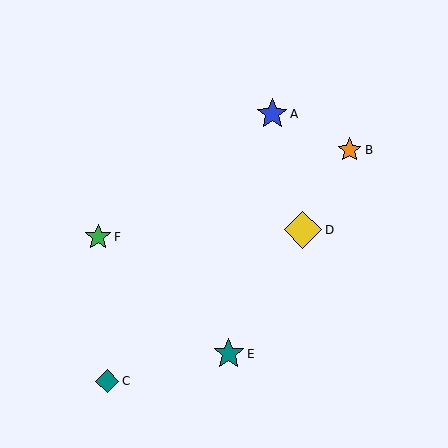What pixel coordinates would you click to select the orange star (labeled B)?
Click at (350, 150) to select the orange star B.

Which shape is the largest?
The yellow diamond (labeled D) is the largest.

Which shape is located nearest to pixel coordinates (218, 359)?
The teal star (labeled E) at (229, 354) is nearest to that location.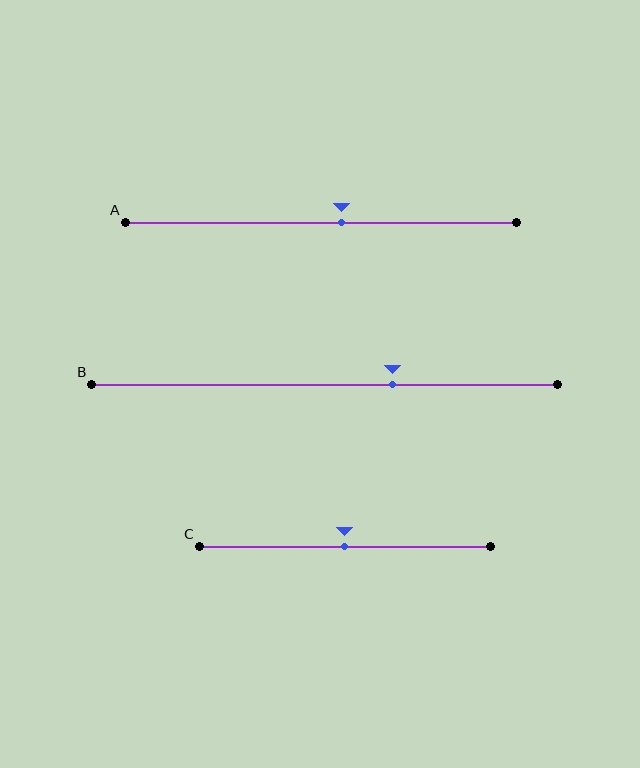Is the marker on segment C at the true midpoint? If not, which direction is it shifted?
Yes, the marker on segment C is at the true midpoint.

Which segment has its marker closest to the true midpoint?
Segment C has its marker closest to the true midpoint.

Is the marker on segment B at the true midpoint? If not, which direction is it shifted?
No, the marker on segment B is shifted to the right by about 15% of the segment length.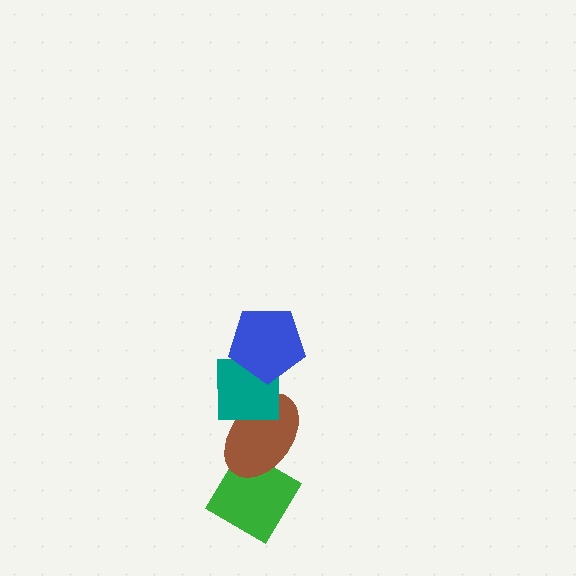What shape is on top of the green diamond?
The brown ellipse is on top of the green diamond.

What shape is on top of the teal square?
The blue pentagon is on top of the teal square.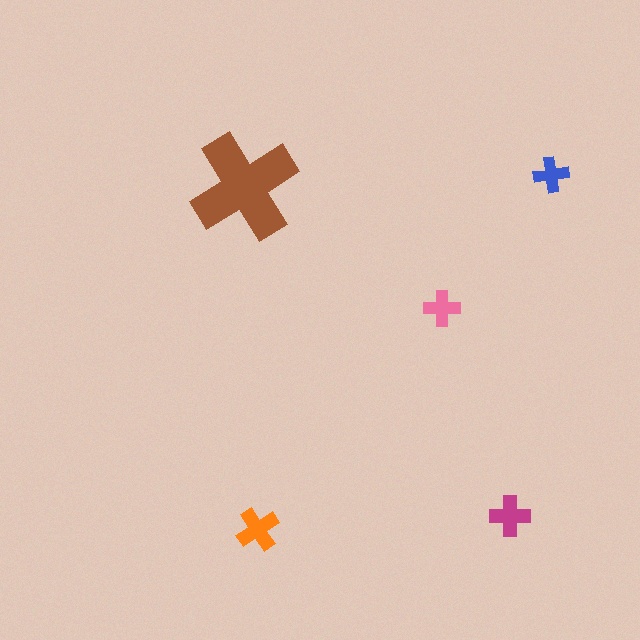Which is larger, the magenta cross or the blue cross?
The magenta one.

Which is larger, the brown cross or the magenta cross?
The brown one.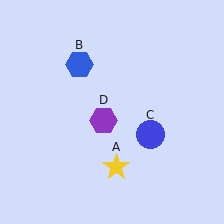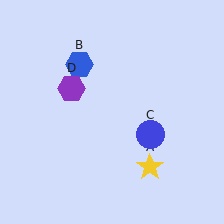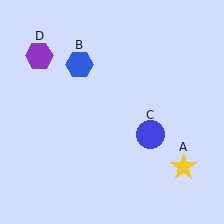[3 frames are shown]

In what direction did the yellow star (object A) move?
The yellow star (object A) moved right.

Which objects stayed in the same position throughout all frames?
Blue hexagon (object B) and blue circle (object C) remained stationary.